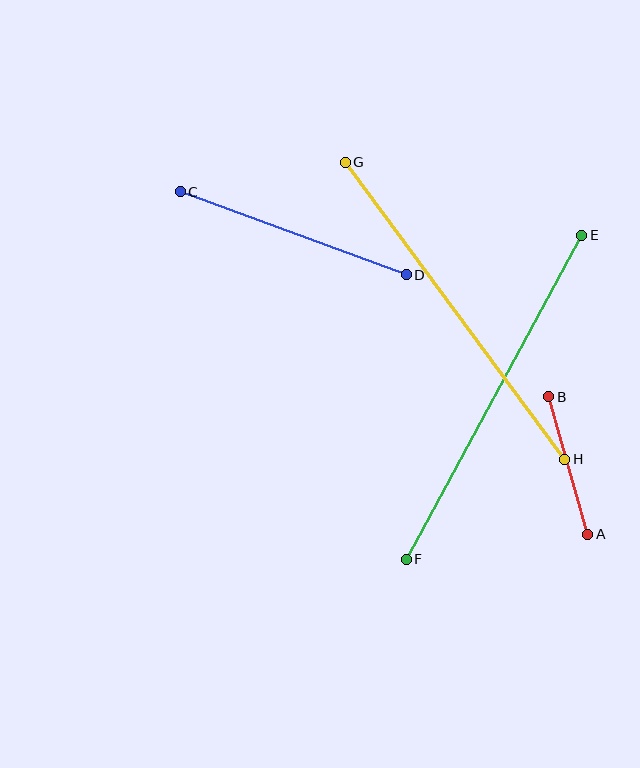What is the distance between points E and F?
The distance is approximately 369 pixels.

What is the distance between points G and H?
The distance is approximately 369 pixels.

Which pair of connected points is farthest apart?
Points G and H are farthest apart.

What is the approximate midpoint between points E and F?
The midpoint is at approximately (494, 397) pixels.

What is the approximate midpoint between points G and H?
The midpoint is at approximately (455, 311) pixels.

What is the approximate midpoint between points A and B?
The midpoint is at approximately (568, 465) pixels.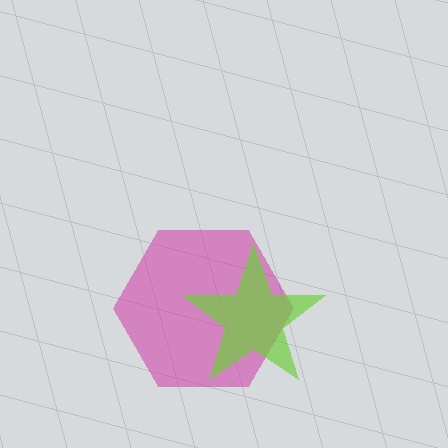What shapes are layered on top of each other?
The layered shapes are: a magenta hexagon, a lime star.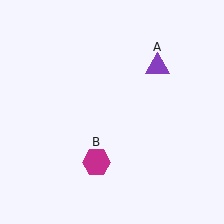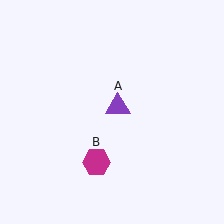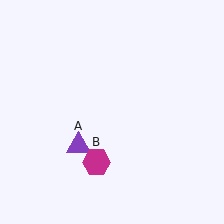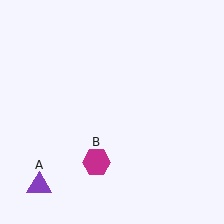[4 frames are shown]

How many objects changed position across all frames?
1 object changed position: purple triangle (object A).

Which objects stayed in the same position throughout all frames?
Magenta hexagon (object B) remained stationary.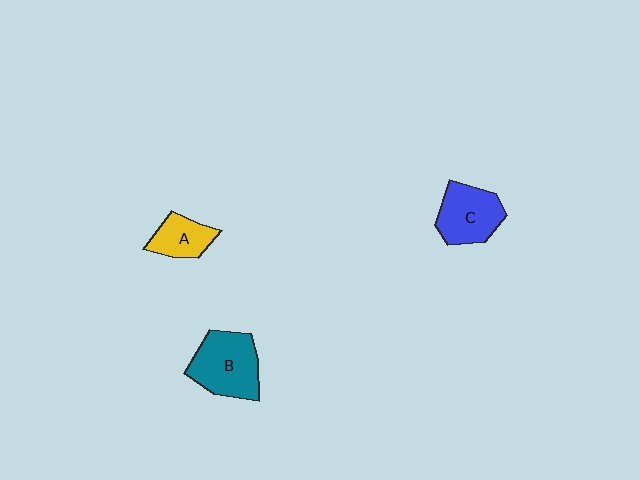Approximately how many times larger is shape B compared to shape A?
Approximately 1.7 times.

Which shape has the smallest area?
Shape A (yellow).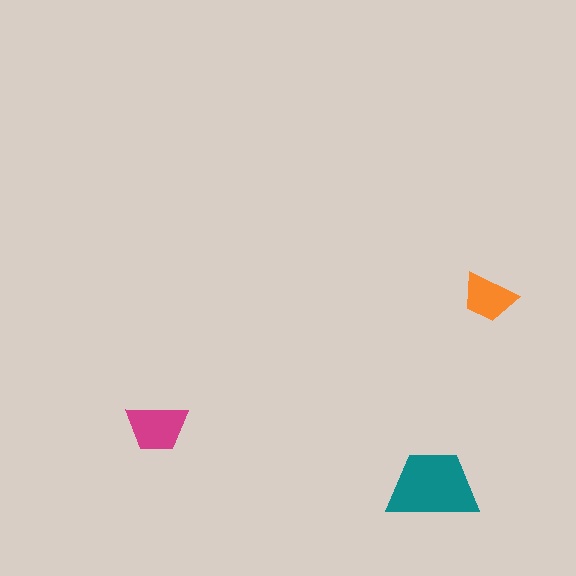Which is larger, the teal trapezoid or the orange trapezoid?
The teal one.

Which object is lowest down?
The teal trapezoid is bottommost.